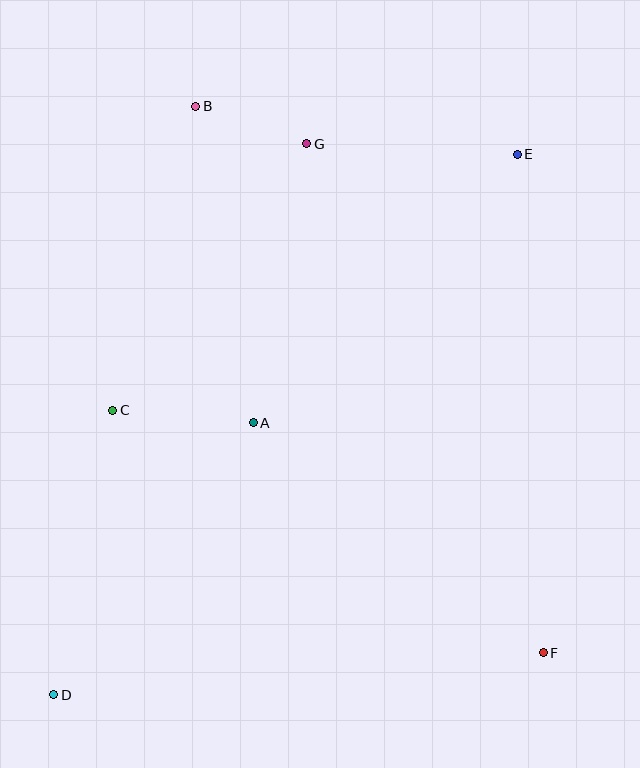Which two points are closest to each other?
Points B and G are closest to each other.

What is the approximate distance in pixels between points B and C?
The distance between B and C is approximately 315 pixels.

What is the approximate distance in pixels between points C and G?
The distance between C and G is approximately 330 pixels.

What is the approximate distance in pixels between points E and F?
The distance between E and F is approximately 499 pixels.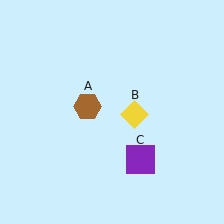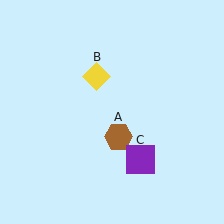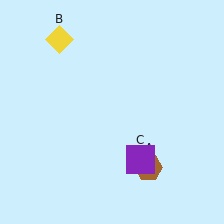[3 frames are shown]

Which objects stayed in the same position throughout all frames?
Purple square (object C) remained stationary.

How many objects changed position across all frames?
2 objects changed position: brown hexagon (object A), yellow diamond (object B).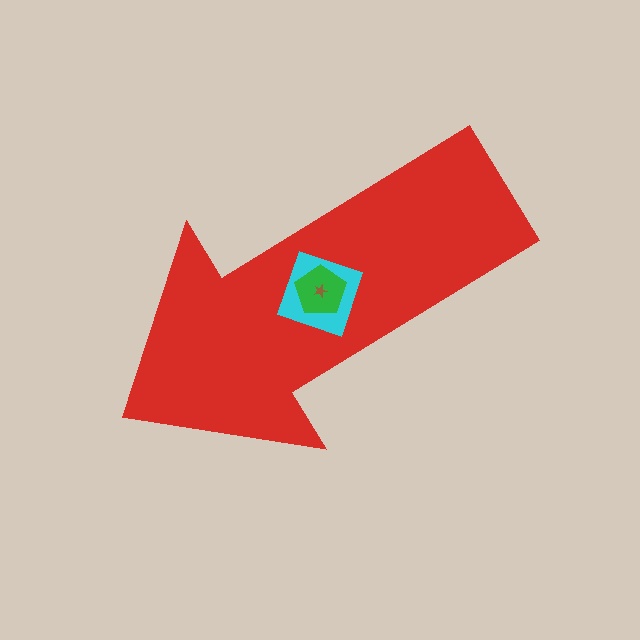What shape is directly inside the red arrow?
The cyan square.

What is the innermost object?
The brown star.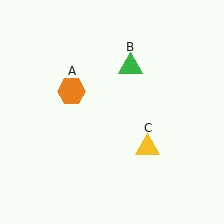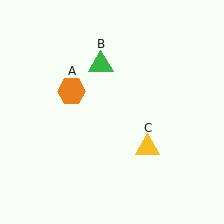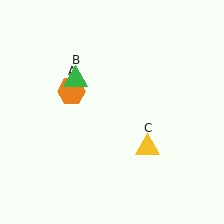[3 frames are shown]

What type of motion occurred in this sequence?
The green triangle (object B) rotated counterclockwise around the center of the scene.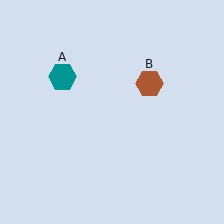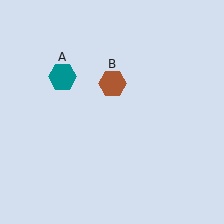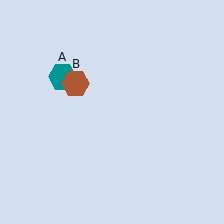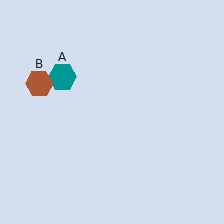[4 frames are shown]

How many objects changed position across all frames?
1 object changed position: brown hexagon (object B).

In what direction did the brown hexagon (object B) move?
The brown hexagon (object B) moved left.